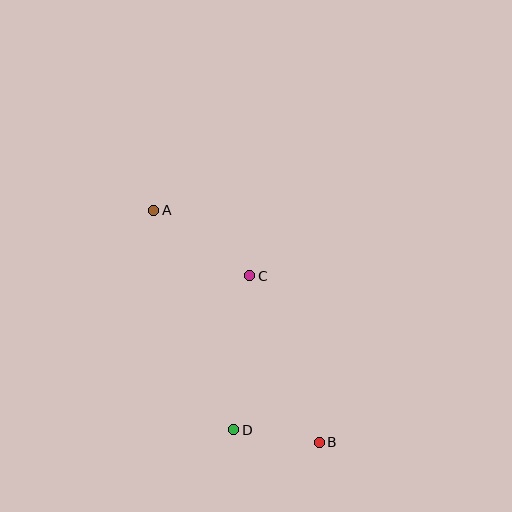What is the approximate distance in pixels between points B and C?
The distance between B and C is approximately 180 pixels.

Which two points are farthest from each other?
Points A and B are farthest from each other.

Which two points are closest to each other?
Points B and D are closest to each other.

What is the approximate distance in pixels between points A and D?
The distance between A and D is approximately 233 pixels.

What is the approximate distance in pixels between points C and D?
The distance between C and D is approximately 154 pixels.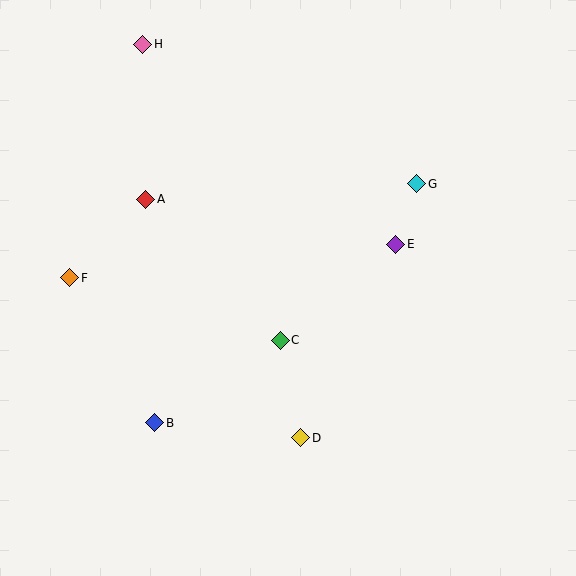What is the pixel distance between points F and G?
The distance between F and G is 359 pixels.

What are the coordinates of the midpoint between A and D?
The midpoint between A and D is at (223, 318).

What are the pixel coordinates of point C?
Point C is at (280, 340).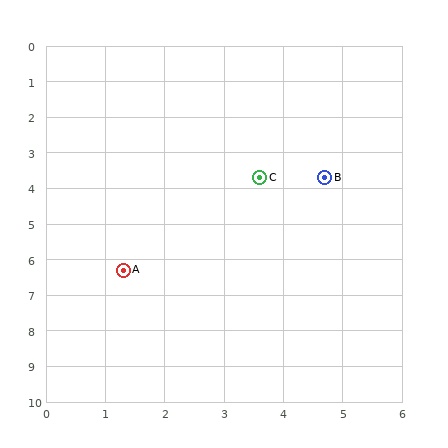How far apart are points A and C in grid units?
Points A and C are about 3.5 grid units apart.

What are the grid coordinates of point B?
Point B is at approximately (4.7, 3.7).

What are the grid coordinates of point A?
Point A is at approximately (1.3, 6.3).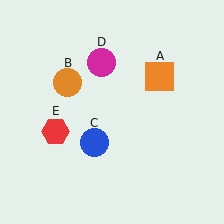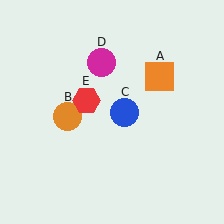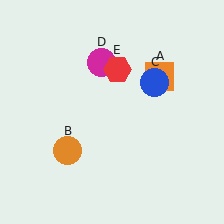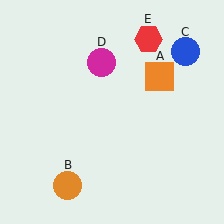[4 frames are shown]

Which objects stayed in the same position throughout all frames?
Orange square (object A) and magenta circle (object D) remained stationary.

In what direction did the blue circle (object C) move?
The blue circle (object C) moved up and to the right.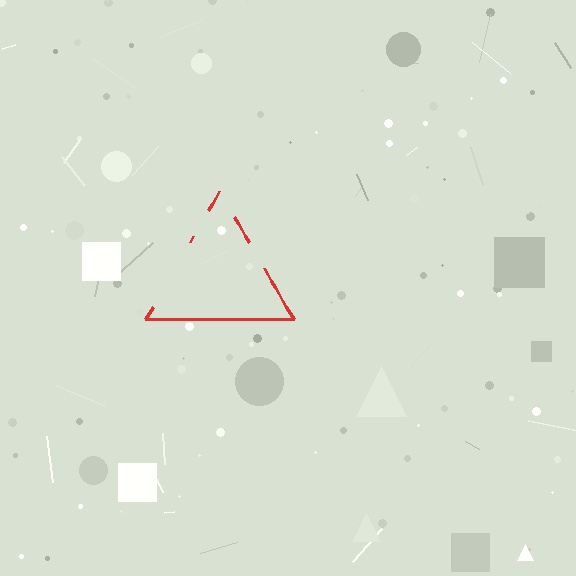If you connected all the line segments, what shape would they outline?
They would outline a triangle.